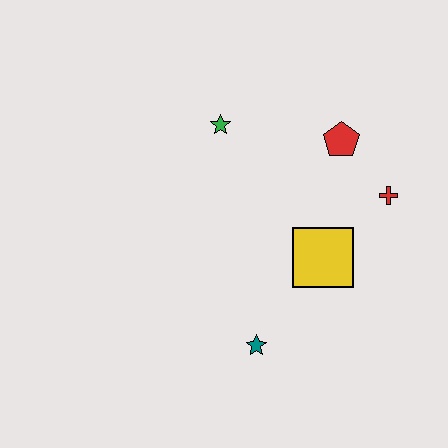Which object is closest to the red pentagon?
The red cross is closest to the red pentagon.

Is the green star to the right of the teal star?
No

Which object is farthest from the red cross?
The teal star is farthest from the red cross.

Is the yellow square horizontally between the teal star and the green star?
No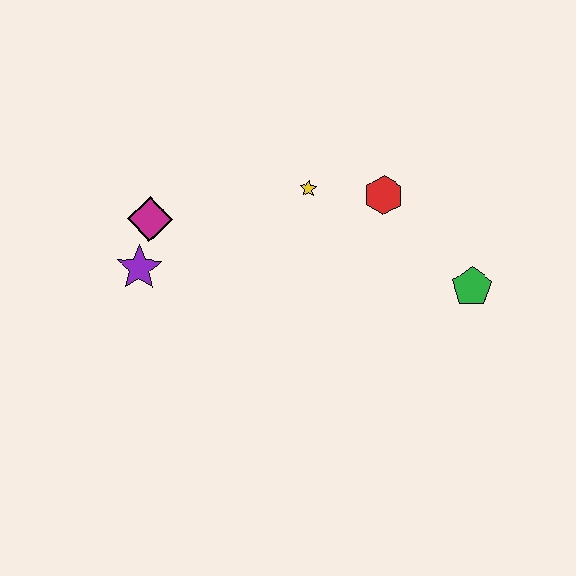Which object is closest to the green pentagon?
The red hexagon is closest to the green pentagon.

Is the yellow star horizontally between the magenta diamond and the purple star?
No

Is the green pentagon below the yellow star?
Yes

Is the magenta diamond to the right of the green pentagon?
No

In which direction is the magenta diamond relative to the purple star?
The magenta diamond is above the purple star.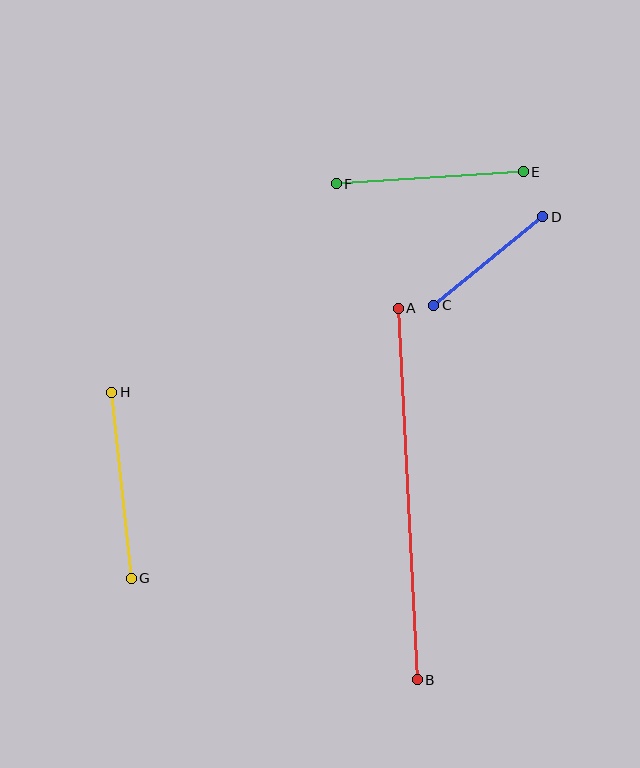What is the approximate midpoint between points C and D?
The midpoint is at approximately (488, 261) pixels.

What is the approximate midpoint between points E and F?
The midpoint is at approximately (430, 178) pixels.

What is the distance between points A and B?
The distance is approximately 372 pixels.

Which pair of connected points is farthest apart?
Points A and B are farthest apart.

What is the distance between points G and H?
The distance is approximately 187 pixels.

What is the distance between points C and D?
The distance is approximately 140 pixels.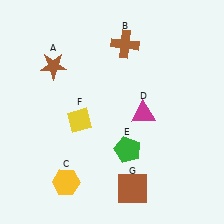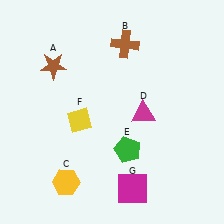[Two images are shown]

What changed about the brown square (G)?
In Image 1, G is brown. In Image 2, it changed to magenta.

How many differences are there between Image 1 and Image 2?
There is 1 difference between the two images.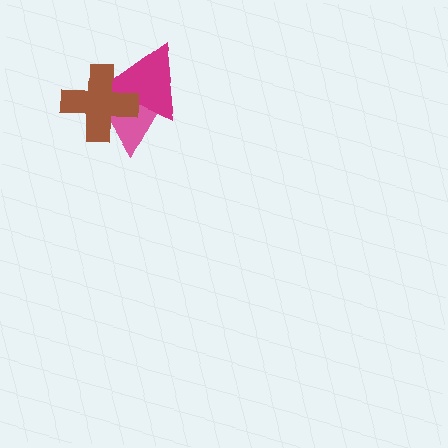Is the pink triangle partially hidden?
Yes, it is partially covered by another shape.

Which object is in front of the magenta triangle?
The brown cross is in front of the magenta triangle.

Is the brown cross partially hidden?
No, no other shape covers it.